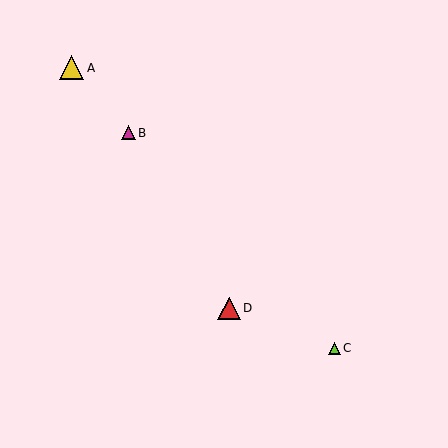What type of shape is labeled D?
Shape D is a red triangle.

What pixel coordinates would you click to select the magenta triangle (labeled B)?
Click at (129, 133) to select the magenta triangle B.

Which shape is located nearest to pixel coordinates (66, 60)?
The yellow triangle (labeled A) at (72, 68) is nearest to that location.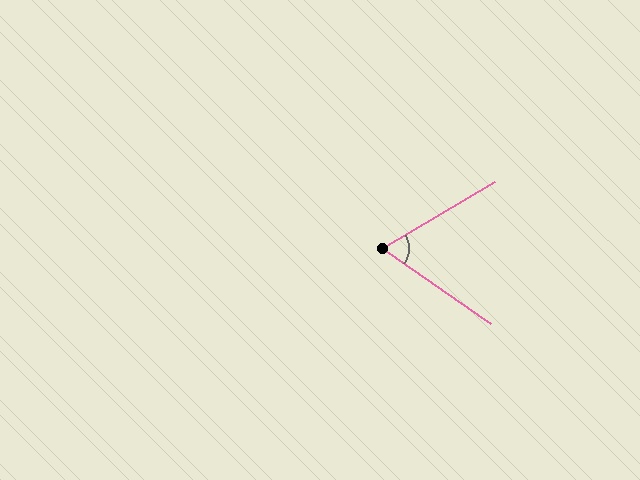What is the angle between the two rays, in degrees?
Approximately 65 degrees.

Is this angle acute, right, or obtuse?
It is acute.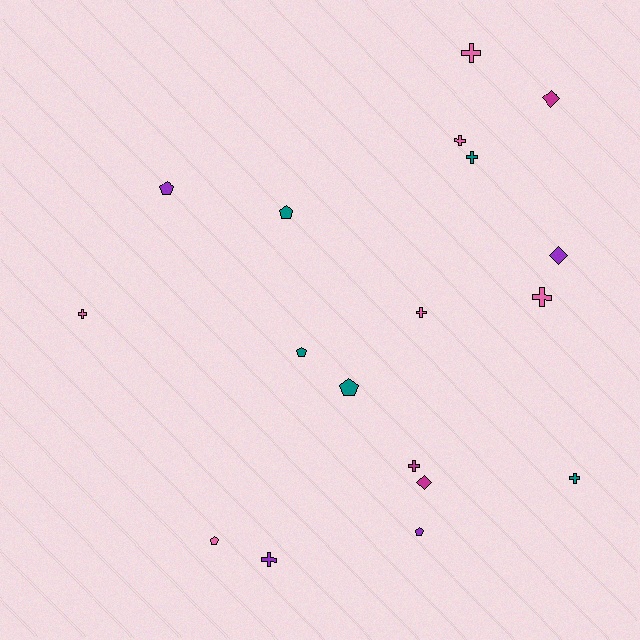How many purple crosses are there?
There is 1 purple cross.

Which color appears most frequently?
Pink, with 6 objects.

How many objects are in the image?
There are 18 objects.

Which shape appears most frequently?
Cross, with 9 objects.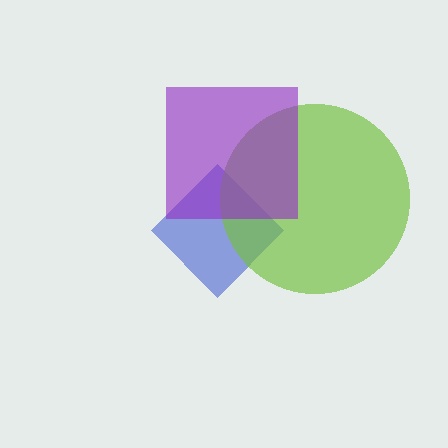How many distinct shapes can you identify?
There are 3 distinct shapes: a blue diamond, a lime circle, a purple square.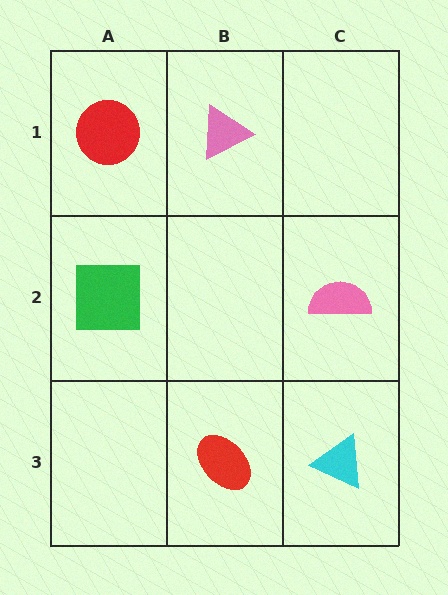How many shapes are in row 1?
2 shapes.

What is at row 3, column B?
A red ellipse.